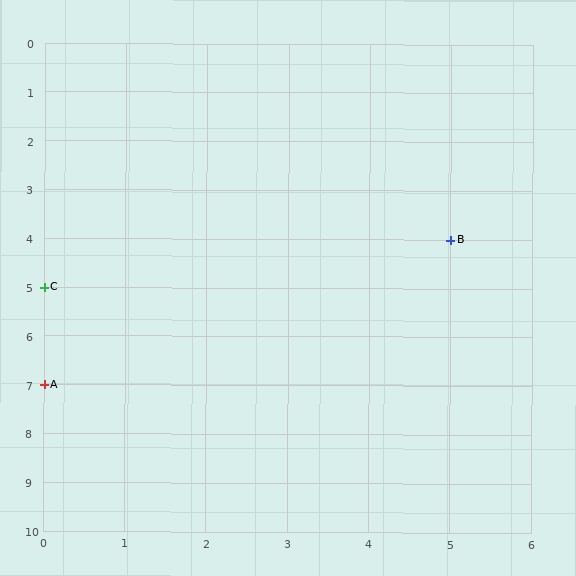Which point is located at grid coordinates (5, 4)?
Point B is at (5, 4).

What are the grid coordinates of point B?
Point B is at grid coordinates (5, 4).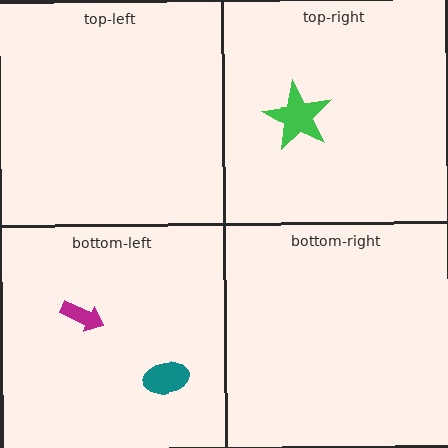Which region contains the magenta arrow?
The bottom-left region.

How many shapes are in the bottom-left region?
2.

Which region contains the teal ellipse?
The bottom-left region.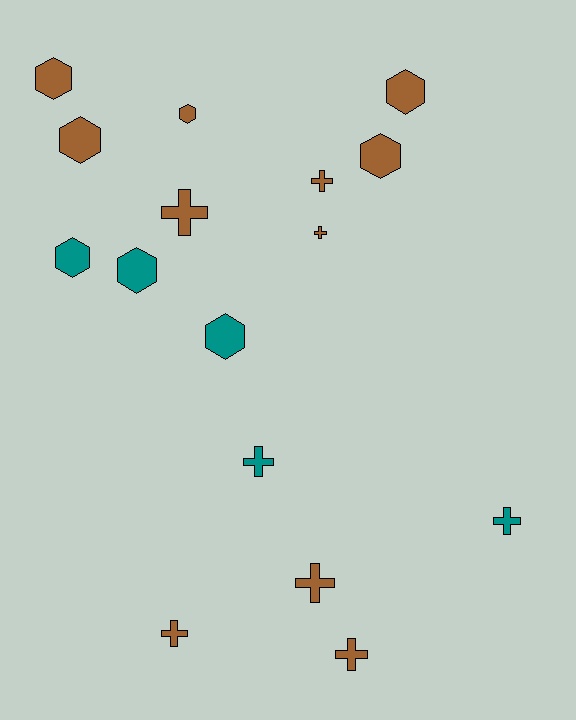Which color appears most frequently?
Brown, with 11 objects.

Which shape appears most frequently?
Hexagon, with 8 objects.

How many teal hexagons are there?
There are 3 teal hexagons.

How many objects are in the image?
There are 16 objects.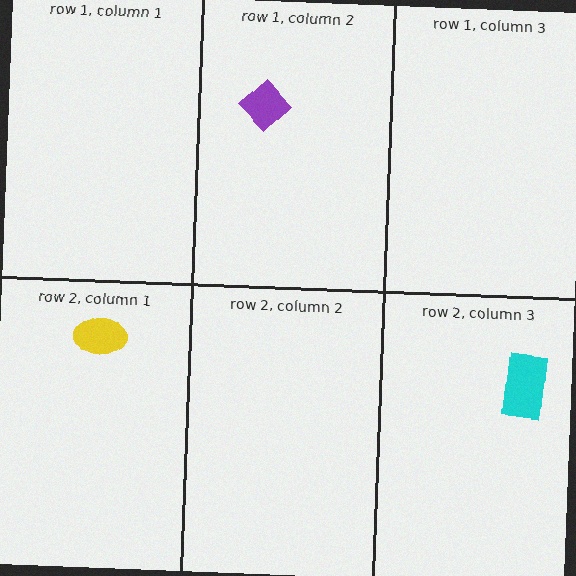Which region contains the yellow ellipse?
The row 2, column 1 region.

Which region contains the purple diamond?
The row 1, column 2 region.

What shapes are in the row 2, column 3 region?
The cyan rectangle.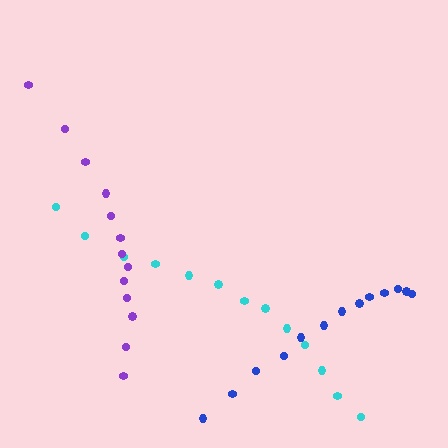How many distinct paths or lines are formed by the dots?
There are 3 distinct paths.